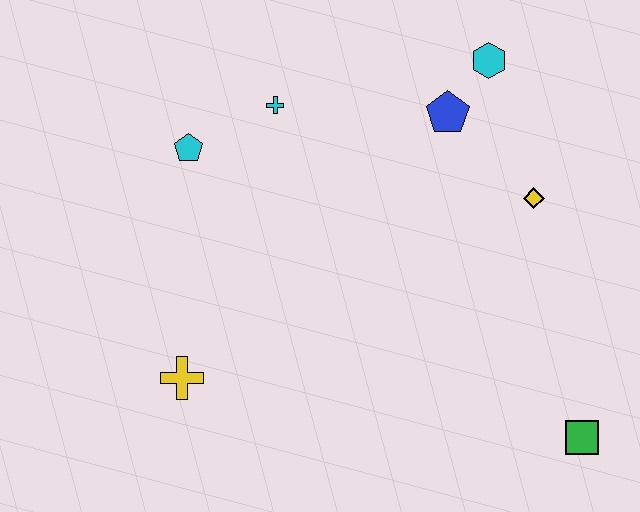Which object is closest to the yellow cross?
The cyan pentagon is closest to the yellow cross.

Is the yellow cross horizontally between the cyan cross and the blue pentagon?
No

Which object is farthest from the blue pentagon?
The yellow cross is farthest from the blue pentagon.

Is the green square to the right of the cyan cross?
Yes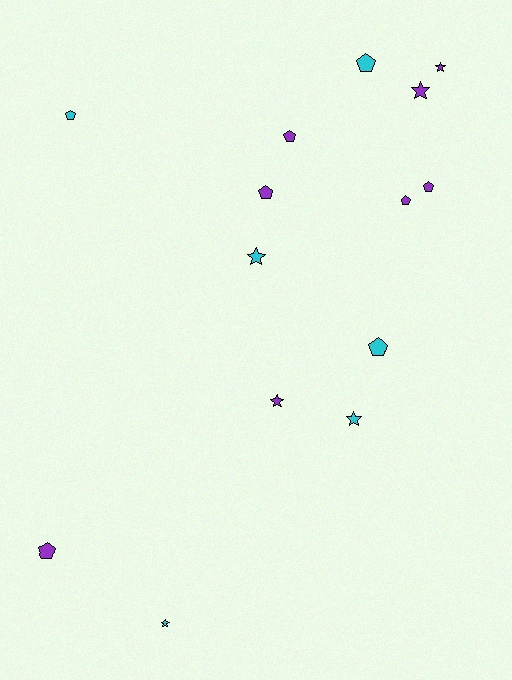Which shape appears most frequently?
Pentagon, with 8 objects.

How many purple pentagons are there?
There are 5 purple pentagons.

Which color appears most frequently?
Purple, with 8 objects.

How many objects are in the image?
There are 14 objects.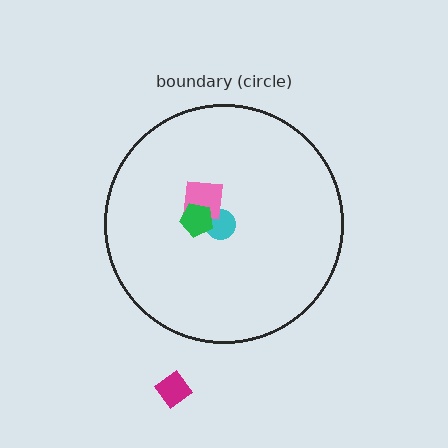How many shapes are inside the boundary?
3 inside, 1 outside.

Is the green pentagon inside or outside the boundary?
Inside.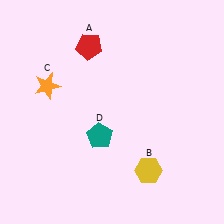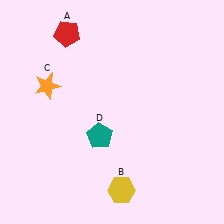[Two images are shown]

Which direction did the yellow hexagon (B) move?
The yellow hexagon (B) moved left.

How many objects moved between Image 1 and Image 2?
2 objects moved between the two images.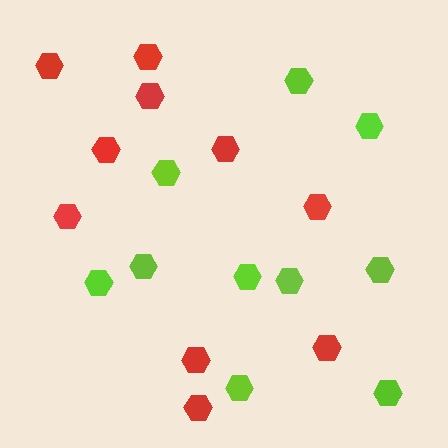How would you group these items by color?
There are 2 groups: one group of red hexagons (10) and one group of lime hexagons (10).